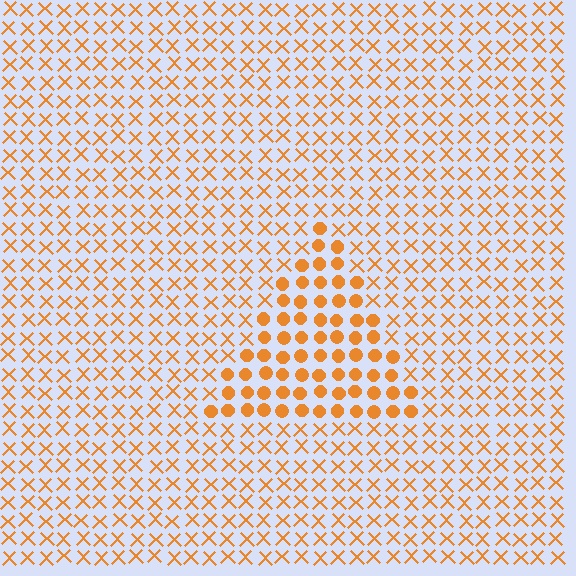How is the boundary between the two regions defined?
The boundary is defined by a change in element shape: circles inside vs. X marks outside. All elements share the same color and spacing.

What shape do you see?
I see a triangle.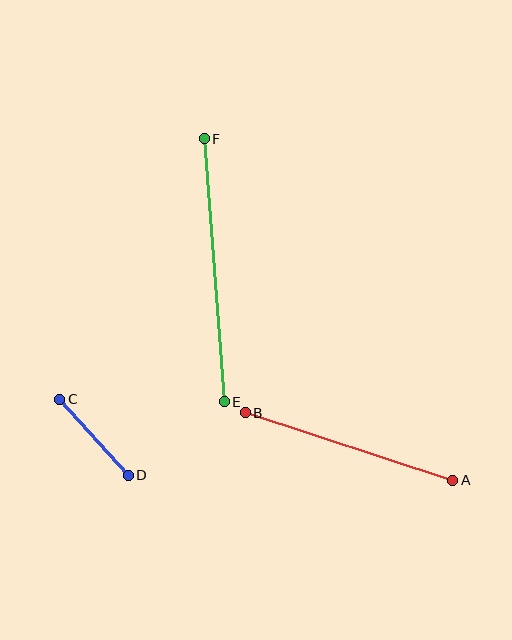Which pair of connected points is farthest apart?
Points E and F are farthest apart.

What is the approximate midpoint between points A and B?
The midpoint is at approximately (349, 446) pixels.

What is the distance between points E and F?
The distance is approximately 264 pixels.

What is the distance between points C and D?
The distance is approximately 103 pixels.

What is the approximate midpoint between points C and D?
The midpoint is at approximately (94, 437) pixels.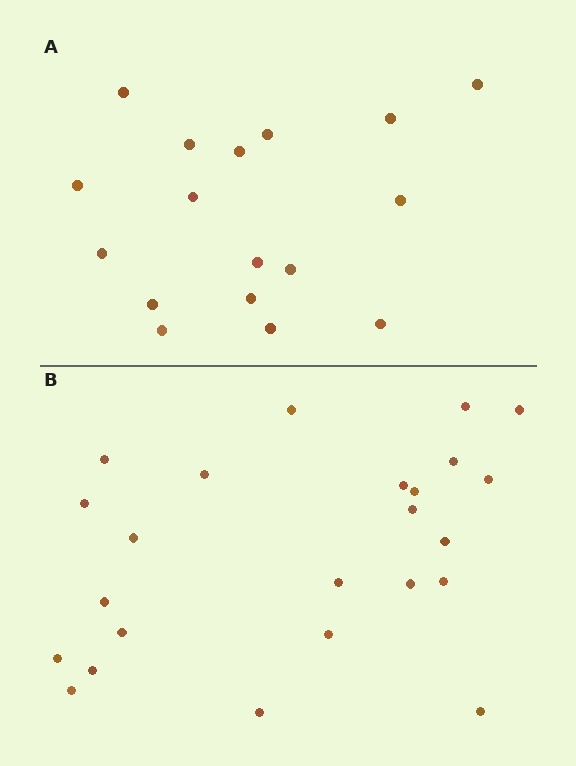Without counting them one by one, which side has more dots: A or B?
Region B (the bottom region) has more dots.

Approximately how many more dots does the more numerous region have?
Region B has roughly 8 or so more dots than region A.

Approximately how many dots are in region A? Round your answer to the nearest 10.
About 20 dots. (The exact count is 17, which rounds to 20.)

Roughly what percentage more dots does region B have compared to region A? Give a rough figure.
About 40% more.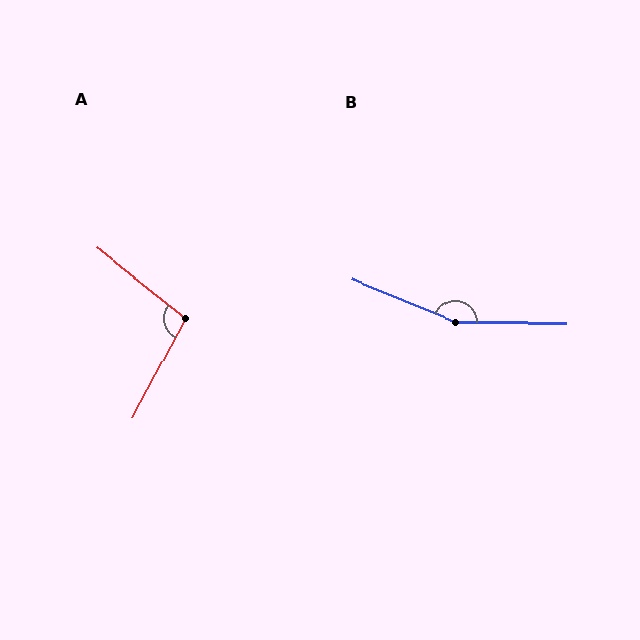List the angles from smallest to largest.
A (101°), B (158°).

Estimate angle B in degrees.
Approximately 158 degrees.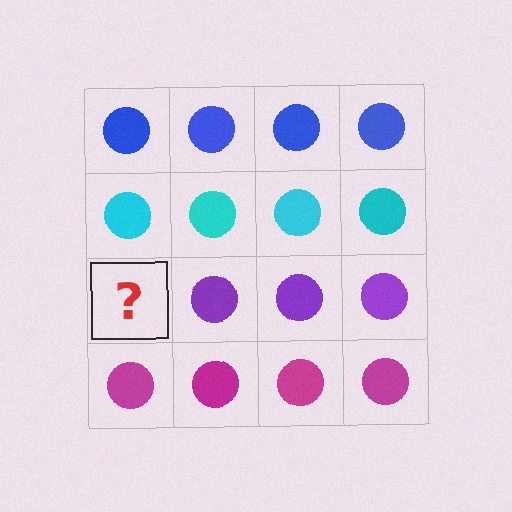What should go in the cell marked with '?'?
The missing cell should contain a purple circle.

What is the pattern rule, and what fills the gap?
The rule is that each row has a consistent color. The gap should be filled with a purple circle.